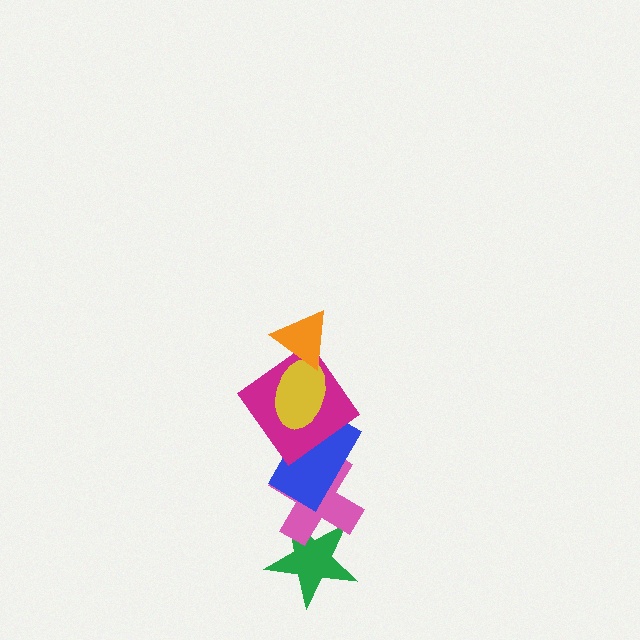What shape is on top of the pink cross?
The blue rectangle is on top of the pink cross.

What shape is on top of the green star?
The pink cross is on top of the green star.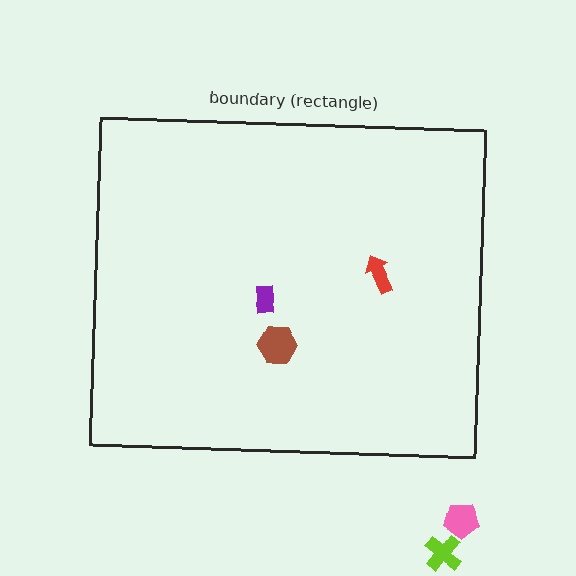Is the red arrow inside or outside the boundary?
Inside.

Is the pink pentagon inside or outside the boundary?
Outside.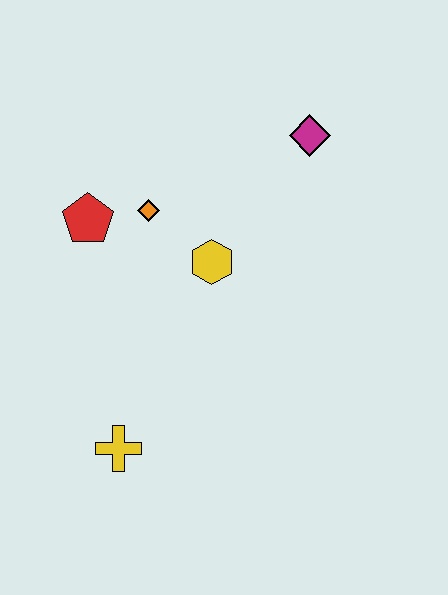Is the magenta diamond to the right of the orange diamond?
Yes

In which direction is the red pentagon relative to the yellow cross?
The red pentagon is above the yellow cross.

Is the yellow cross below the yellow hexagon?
Yes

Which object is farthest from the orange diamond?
The yellow cross is farthest from the orange diamond.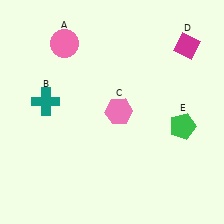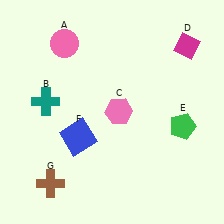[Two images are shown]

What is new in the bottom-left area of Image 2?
A brown cross (G) was added in the bottom-left area of Image 2.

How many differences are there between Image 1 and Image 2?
There are 2 differences between the two images.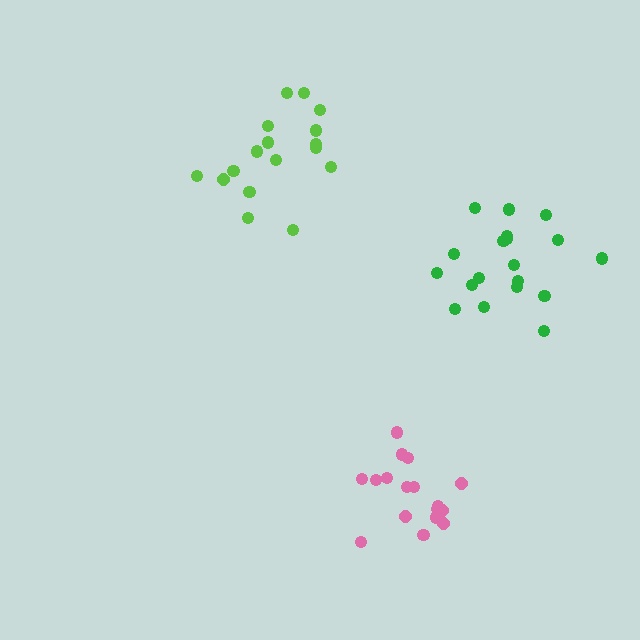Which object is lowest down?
The pink cluster is bottommost.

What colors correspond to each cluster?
The clusters are colored: green, pink, lime.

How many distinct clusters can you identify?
There are 3 distinct clusters.